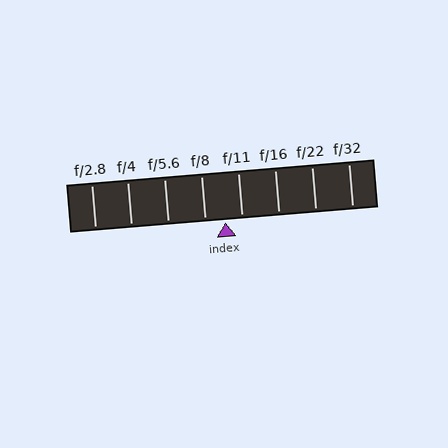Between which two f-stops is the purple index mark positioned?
The index mark is between f/8 and f/11.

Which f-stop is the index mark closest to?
The index mark is closest to f/11.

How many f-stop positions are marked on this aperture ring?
There are 8 f-stop positions marked.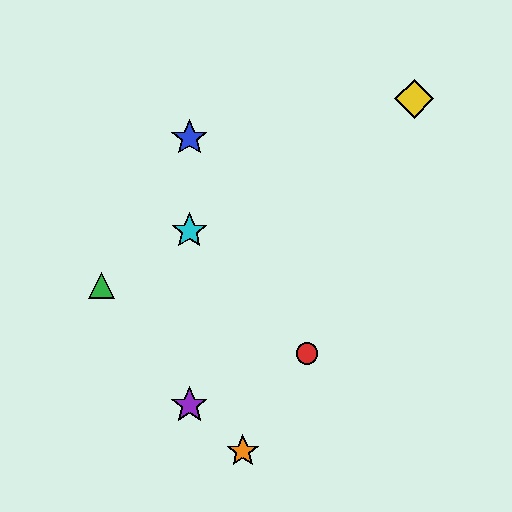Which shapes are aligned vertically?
The blue star, the purple star, the cyan star are aligned vertically.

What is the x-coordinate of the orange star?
The orange star is at x≈243.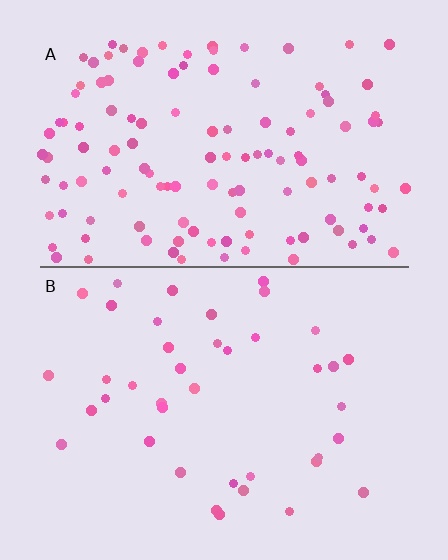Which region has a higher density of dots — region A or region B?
A (the top).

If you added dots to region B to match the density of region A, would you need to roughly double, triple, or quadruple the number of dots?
Approximately triple.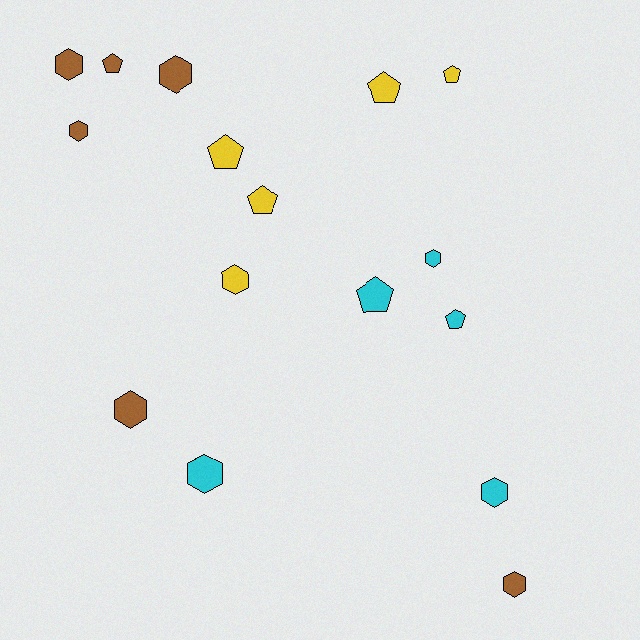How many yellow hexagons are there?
There is 1 yellow hexagon.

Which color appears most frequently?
Brown, with 6 objects.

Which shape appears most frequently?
Hexagon, with 9 objects.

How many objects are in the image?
There are 16 objects.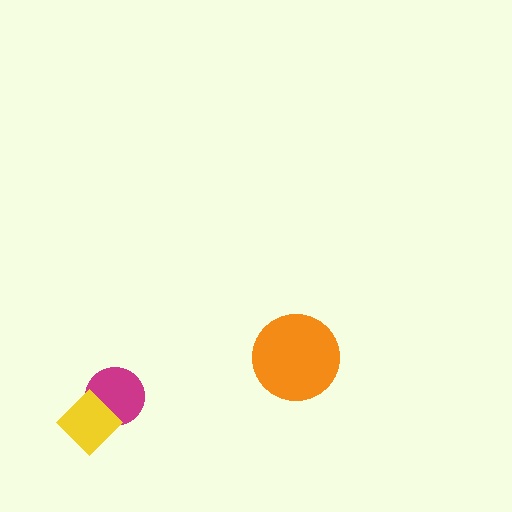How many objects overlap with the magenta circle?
1 object overlaps with the magenta circle.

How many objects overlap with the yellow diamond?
1 object overlaps with the yellow diamond.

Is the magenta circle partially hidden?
Yes, it is partially covered by another shape.